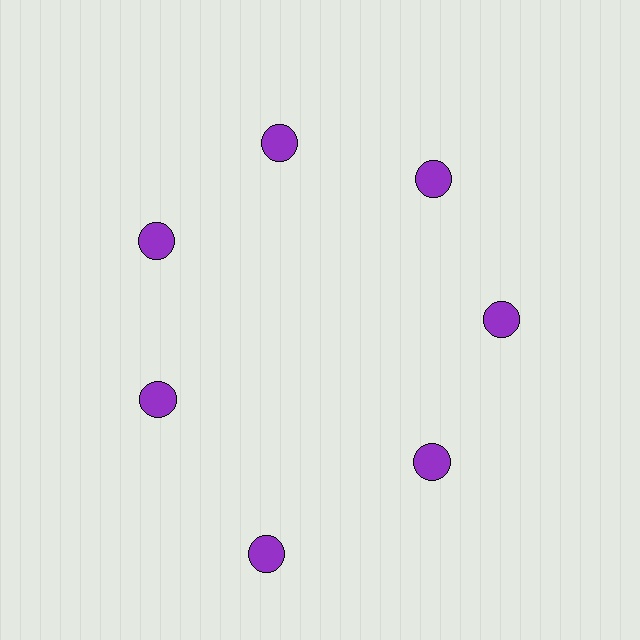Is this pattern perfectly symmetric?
No. The 7 purple circles are arranged in a ring, but one element near the 6 o'clock position is pushed outward from the center, breaking the 7-fold rotational symmetry.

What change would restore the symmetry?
The symmetry would be restored by moving it inward, back onto the ring so that all 7 circles sit at equal angles and equal distance from the center.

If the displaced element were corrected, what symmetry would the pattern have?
It would have 7-fold rotational symmetry — the pattern would map onto itself every 51 degrees.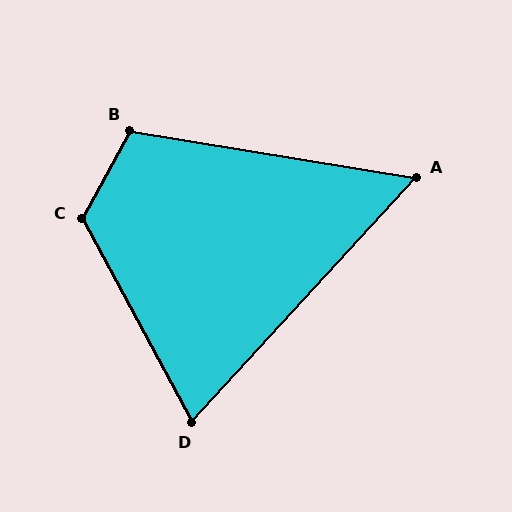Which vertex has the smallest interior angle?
A, at approximately 57 degrees.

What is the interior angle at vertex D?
Approximately 71 degrees (acute).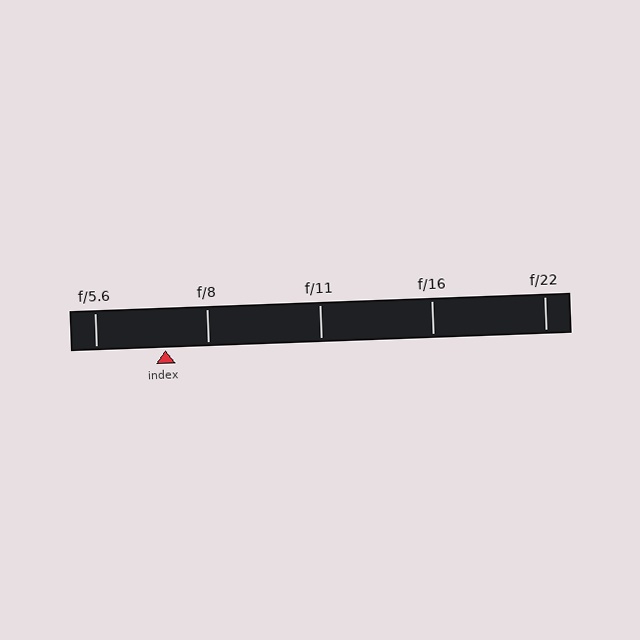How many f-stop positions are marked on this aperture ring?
There are 5 f-stop positions marked.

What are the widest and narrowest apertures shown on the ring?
The widest aperture shown is f/5.6 and the narrowest is f/22.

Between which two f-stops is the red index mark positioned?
The index mark is between f/5.6 and f/8.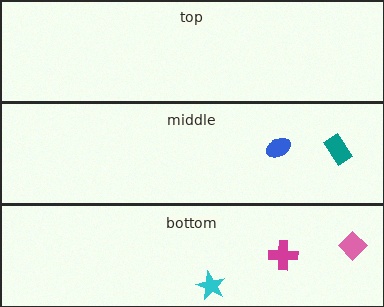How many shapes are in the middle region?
2.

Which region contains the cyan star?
The bottom region.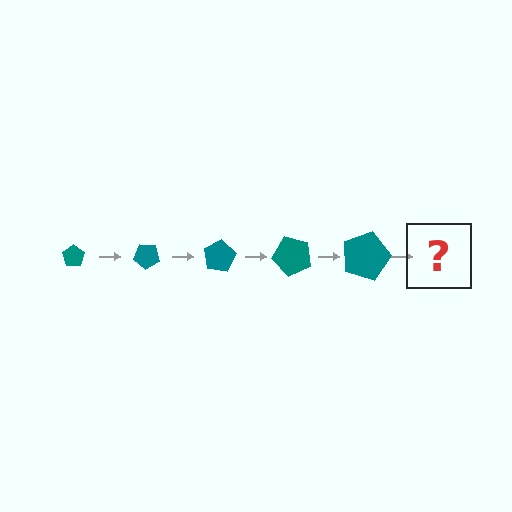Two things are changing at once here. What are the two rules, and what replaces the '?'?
The two rules are that the pentagon grows larger each step and it rotates 40 degrees each step. The '?' should be a pentagon, larger than the previous one and rotated 200 degrees from the start.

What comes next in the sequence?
The next element should be a pentagon, larger than the previous one and rotated 200 degrees from the start.